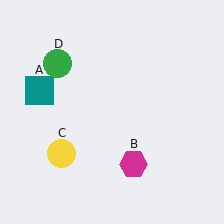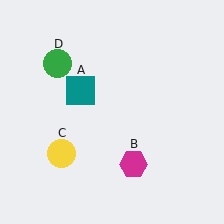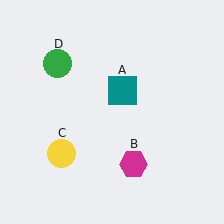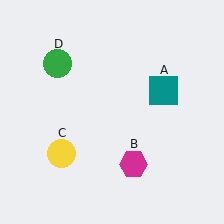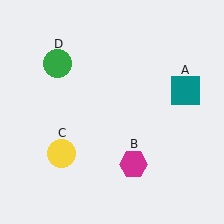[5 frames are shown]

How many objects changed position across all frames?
1 object changed position: teal square (object A).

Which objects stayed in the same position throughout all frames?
Magenta hexagon (object B) and yellow circle (object C) and green circle (object D) remained stationary.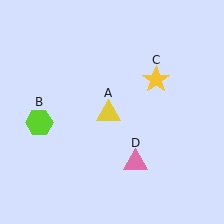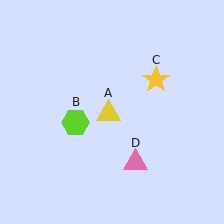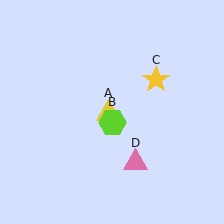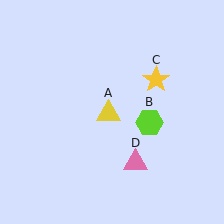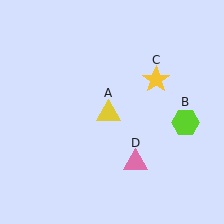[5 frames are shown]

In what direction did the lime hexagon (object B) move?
The lime hexagon (object B) moved right.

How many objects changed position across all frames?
1 object changed position: lime hexagon (object B).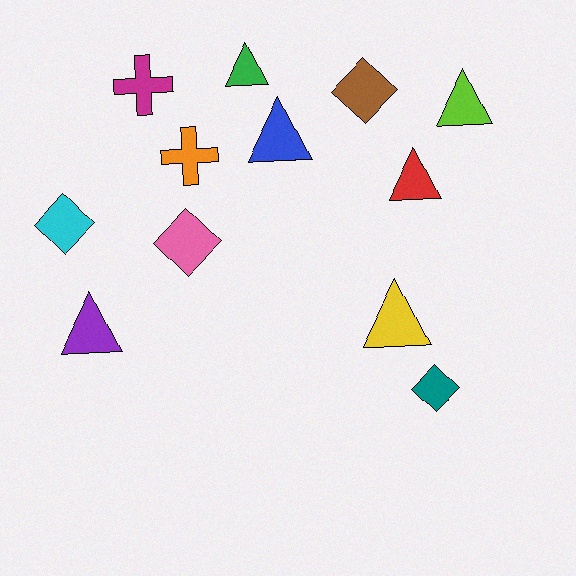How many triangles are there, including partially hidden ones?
There are 6 triangles.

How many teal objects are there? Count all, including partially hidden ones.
There is 1 teal object.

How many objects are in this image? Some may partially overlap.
There are 12 objects.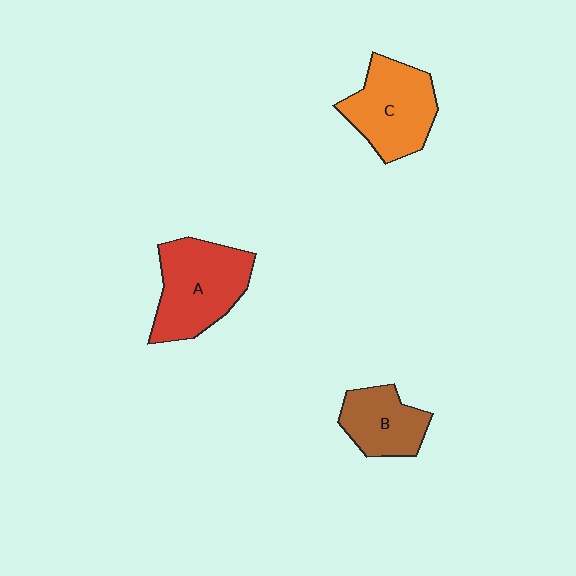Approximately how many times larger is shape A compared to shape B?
Approximately 1.6 times.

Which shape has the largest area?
Shape A (red).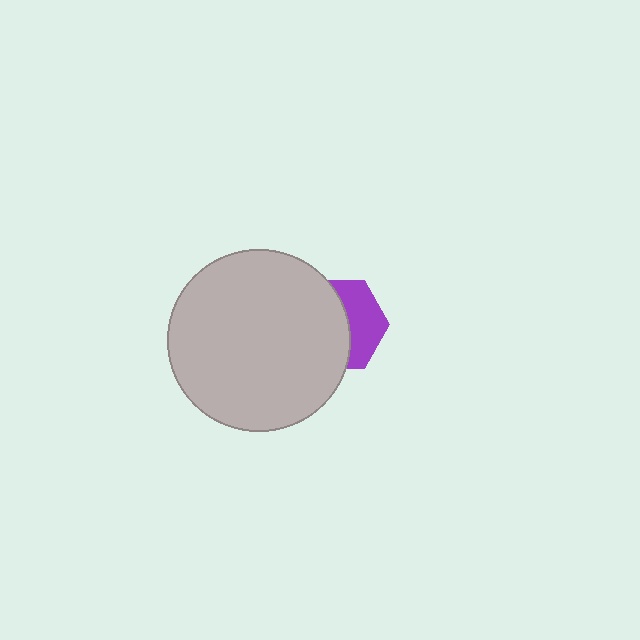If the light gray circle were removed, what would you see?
You would see the complete purple hexagon.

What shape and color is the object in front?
The object in front is a light gray circle.